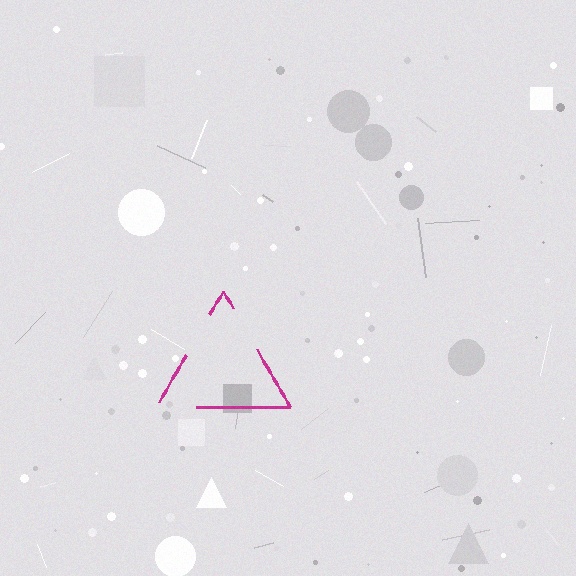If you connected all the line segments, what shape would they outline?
They would outline a triangle.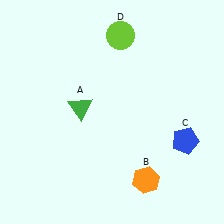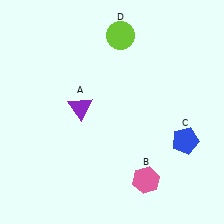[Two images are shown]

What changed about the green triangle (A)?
In Image 1, A is green. In Image 2, it changed to purple.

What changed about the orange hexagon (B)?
In Image 1, B is orange. In Image 2, it changed to pink.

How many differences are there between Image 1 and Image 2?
There are 2 differences between the two images.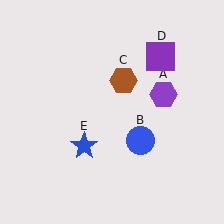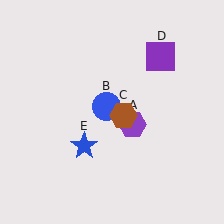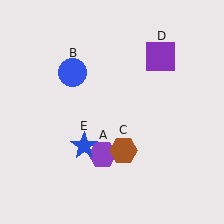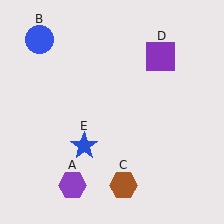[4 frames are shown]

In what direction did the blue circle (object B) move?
The blue circle (object B) moved up and to the left.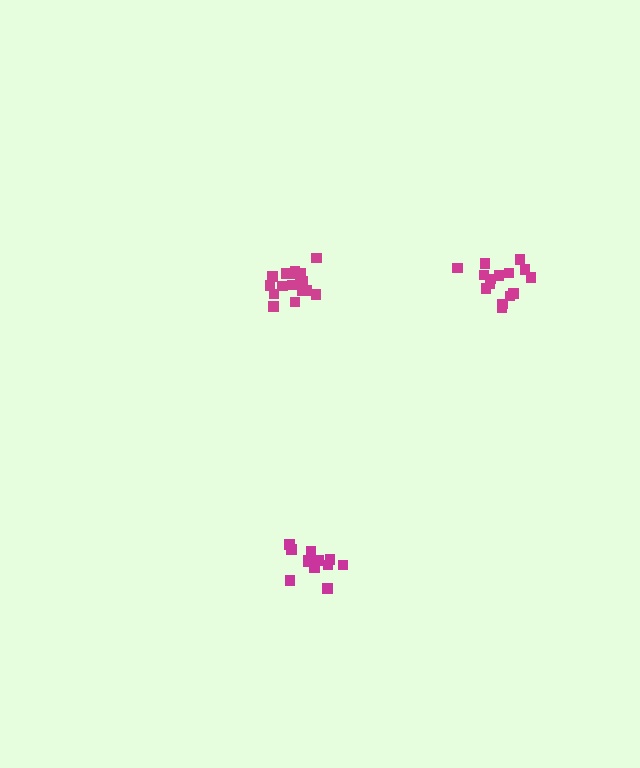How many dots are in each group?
Group 1: 15 dots, Group 2: 13 dots, Group 3: 18 dots (46 total).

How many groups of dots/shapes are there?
There are 3 groups.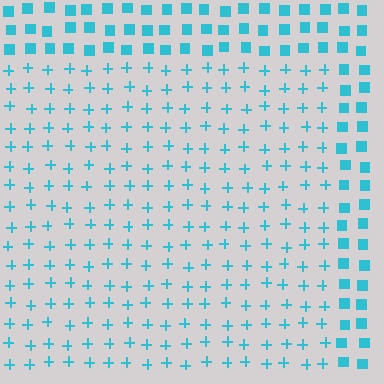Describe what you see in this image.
The image is filled with small cyan elements arranged in a uniform grid. A rectangle-shaped region contains plus signs, while the surrounding area contains squares. The boundary is defined purely by the change in element shape.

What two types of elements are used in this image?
The image uses plus signs inside the rectangle region and squares outside it.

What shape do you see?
I see a rectangle.